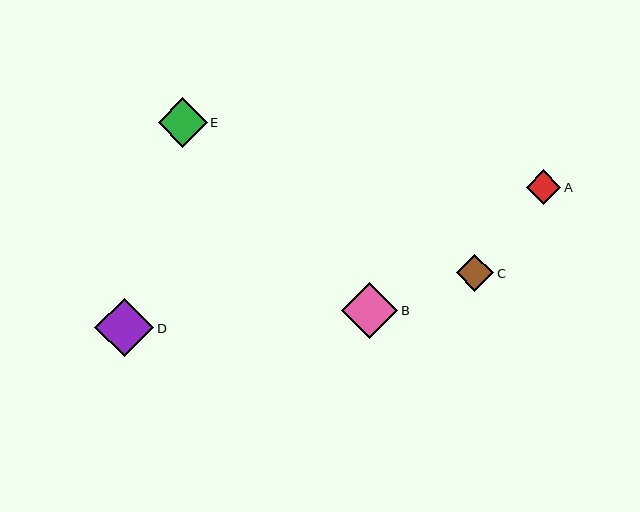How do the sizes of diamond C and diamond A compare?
Diamond C and diamond A are approximately the same size.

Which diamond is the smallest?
Diamond A is the smallest with a size of approximately 35 pixels.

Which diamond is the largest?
Diamond D is the largest with a size of approximately 59 pixels.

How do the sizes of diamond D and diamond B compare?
Diamond D and diamond B are approximately the same size.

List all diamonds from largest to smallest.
From largest to smallest: D, B, E, C, A.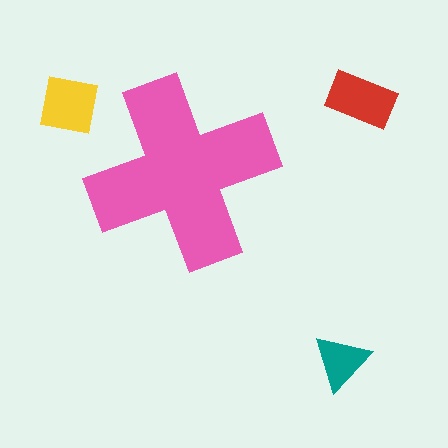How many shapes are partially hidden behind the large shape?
0 shapes are partially hidden.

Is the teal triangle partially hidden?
No, the teal triangle is fully visible.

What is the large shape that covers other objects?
A pink cross.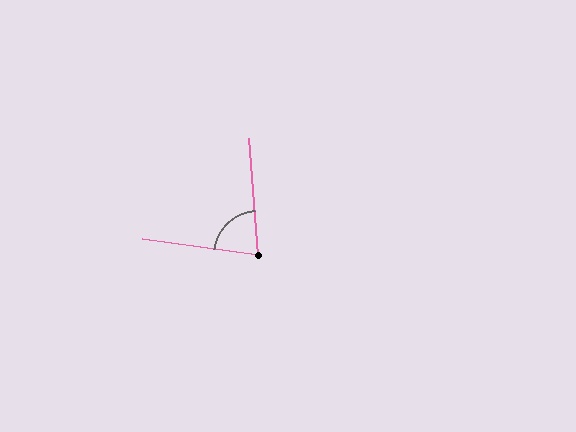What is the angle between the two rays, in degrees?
Approximately 78 degrees.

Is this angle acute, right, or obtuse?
It is acute.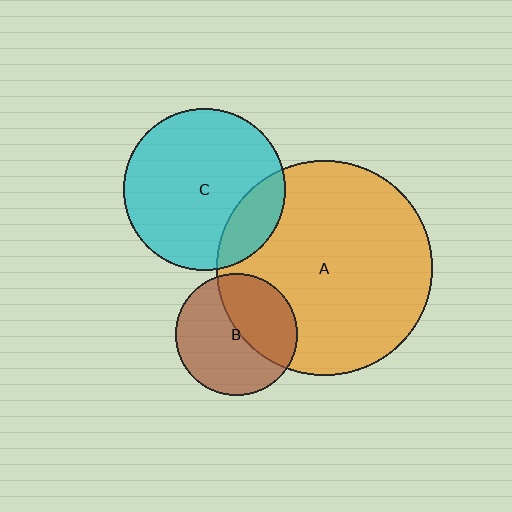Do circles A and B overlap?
Yes.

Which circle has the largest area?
Circle A (orange).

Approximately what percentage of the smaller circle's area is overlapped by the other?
Approximately 40%.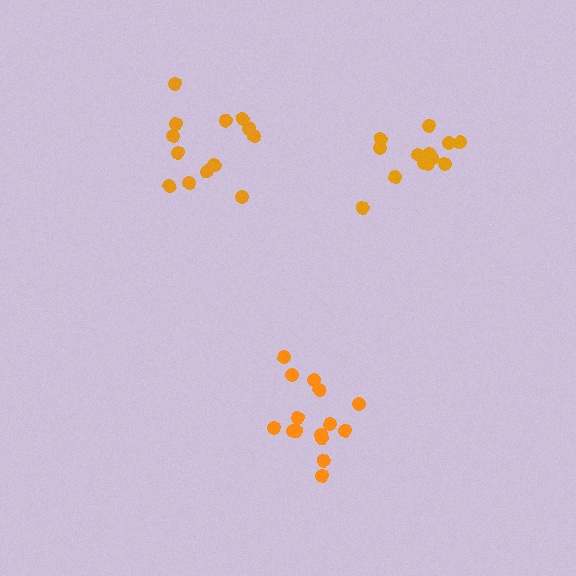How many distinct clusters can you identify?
There are 3 distinct clusters.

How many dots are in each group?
Group 1: 13 dots, Group 2: 15 dots, Group 3: 13 dots (41 total).